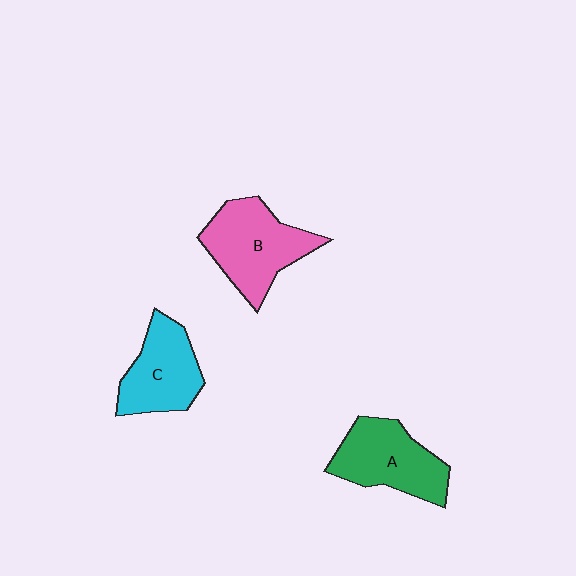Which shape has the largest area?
Shape B (pink).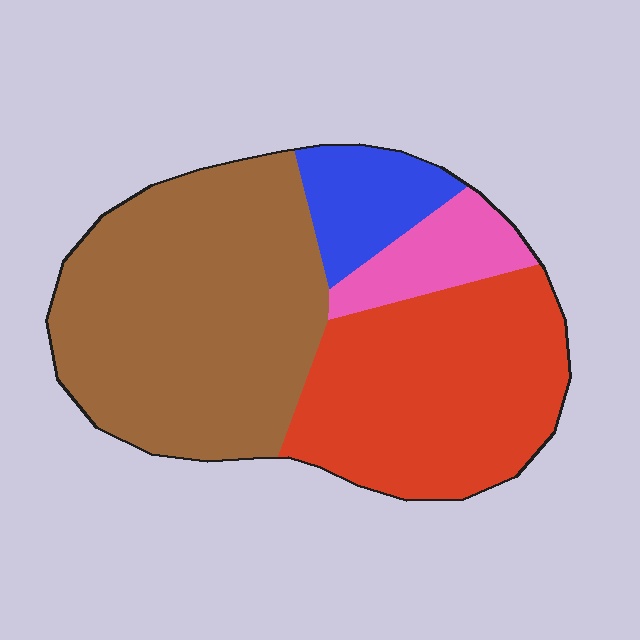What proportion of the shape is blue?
Blue takes up about one tenth (1/10) of the shape.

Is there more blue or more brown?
Brown.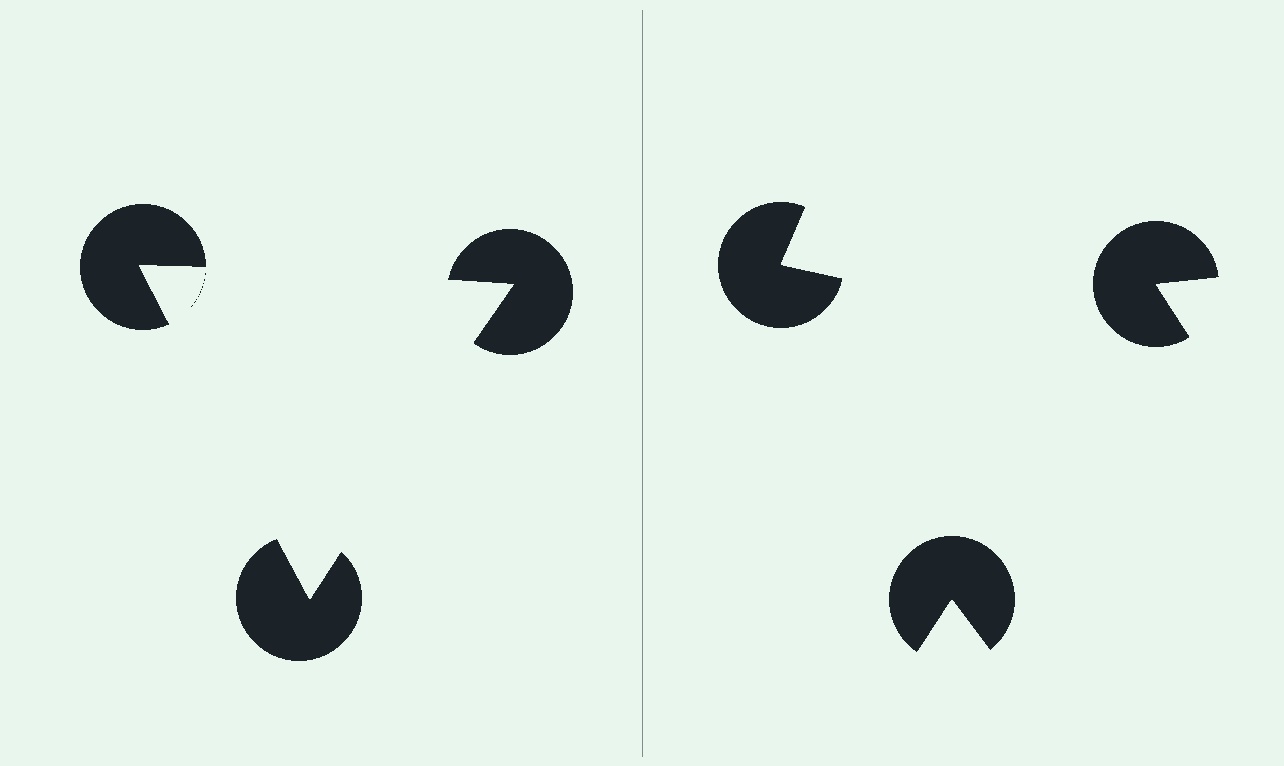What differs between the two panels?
The pac-man discs are positioned identically on both sides; only the wedge orientations differ. On the left they align to a triangle; on the right they are misaligned.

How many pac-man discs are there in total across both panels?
6 — 3 on each side.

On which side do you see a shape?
An illusory triangle appears on the left side. On the right side the wedge cuts are rotated, so no coherent shape forms.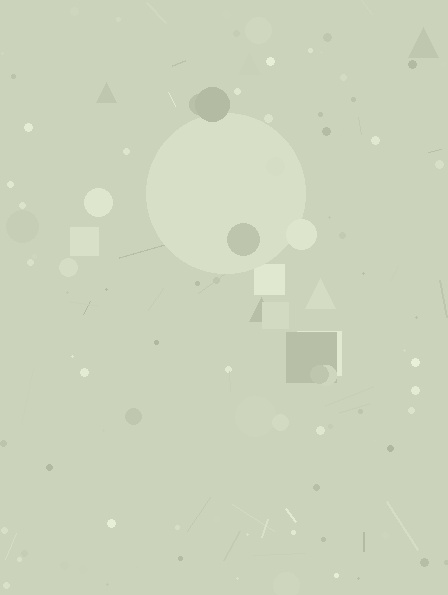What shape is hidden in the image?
A circle is hidden in the image.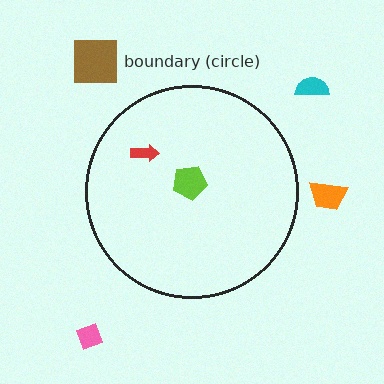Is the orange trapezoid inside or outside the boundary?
Outside.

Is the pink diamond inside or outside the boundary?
Outside.